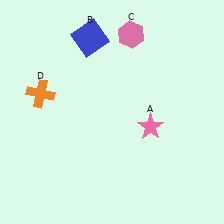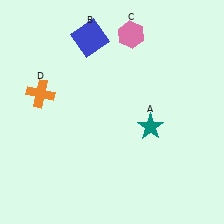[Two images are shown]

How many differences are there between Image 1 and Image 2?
There is 1 difference between the two images.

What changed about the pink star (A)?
In Image 1, A is pink. In Image 2, it changed to teal.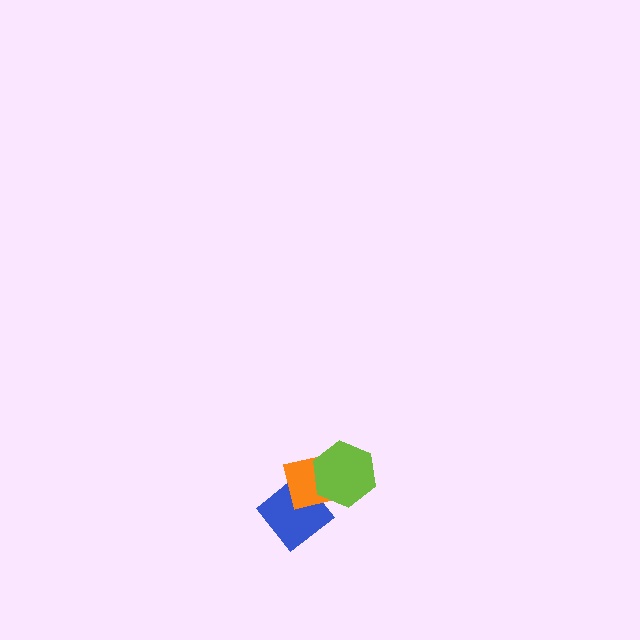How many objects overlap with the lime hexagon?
1 object overlaps with the lime hexagon.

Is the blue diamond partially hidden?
Yes, it is partially covered by another shape.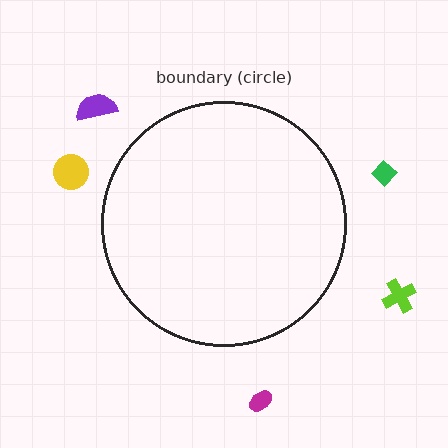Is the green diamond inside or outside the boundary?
Outside.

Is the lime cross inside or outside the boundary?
Outside.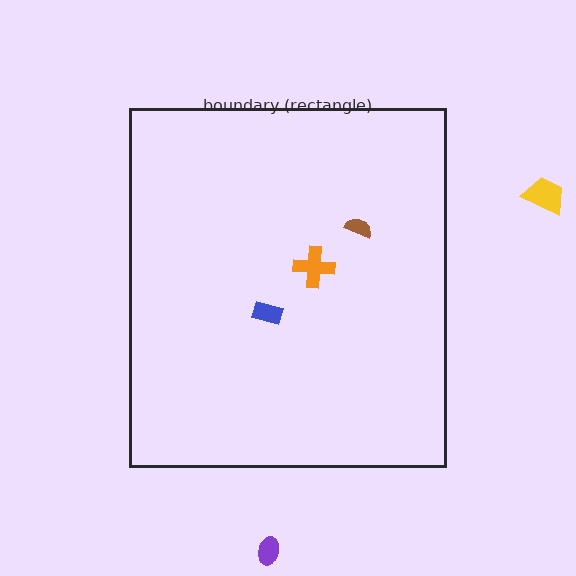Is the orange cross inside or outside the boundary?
Inside.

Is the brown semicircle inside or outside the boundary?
Inside.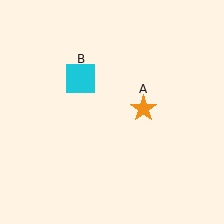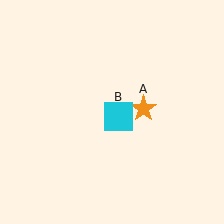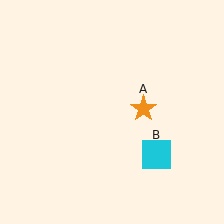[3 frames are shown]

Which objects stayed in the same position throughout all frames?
Orange star (object A) remained stationary.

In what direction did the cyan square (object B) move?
The cyan square (object B) moved down and to the right.